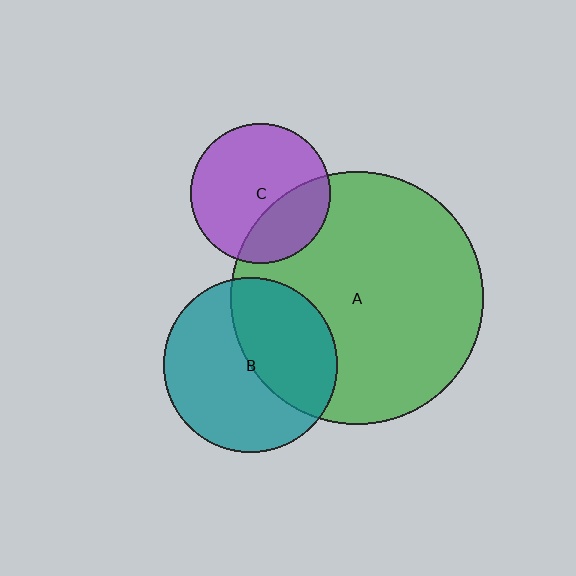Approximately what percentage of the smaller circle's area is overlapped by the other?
Approximately 30%.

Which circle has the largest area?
Circle A (green).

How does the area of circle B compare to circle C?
Approximately 1.5 times.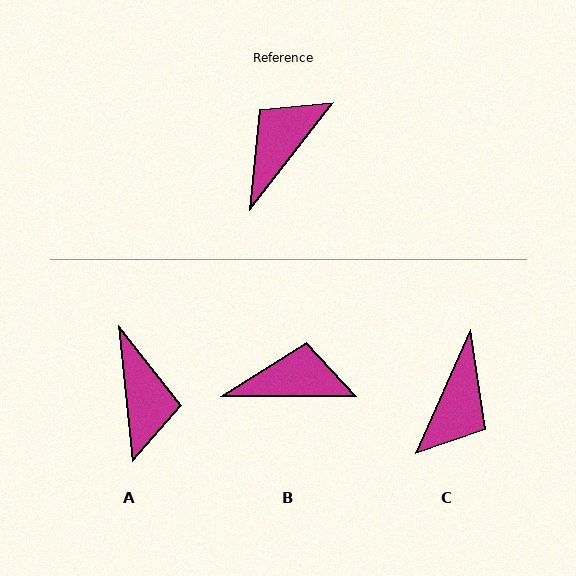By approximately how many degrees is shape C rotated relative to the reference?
Approximately 166 degrees clockwise.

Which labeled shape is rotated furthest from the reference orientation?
C, about 166 degrees away.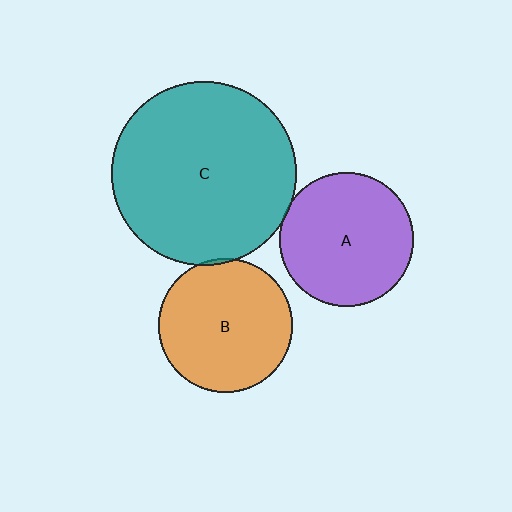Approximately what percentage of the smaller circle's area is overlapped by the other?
Approximately 5%.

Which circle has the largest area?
Circle C (teal).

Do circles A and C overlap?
Yes.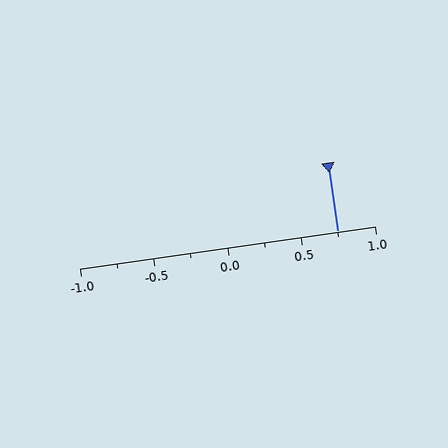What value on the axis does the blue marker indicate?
The marker indicates approximately 0.75.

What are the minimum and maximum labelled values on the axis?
The axis runs from -1.0 to 1.0.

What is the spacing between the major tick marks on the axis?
The major ticks are spaced 0.5 apart.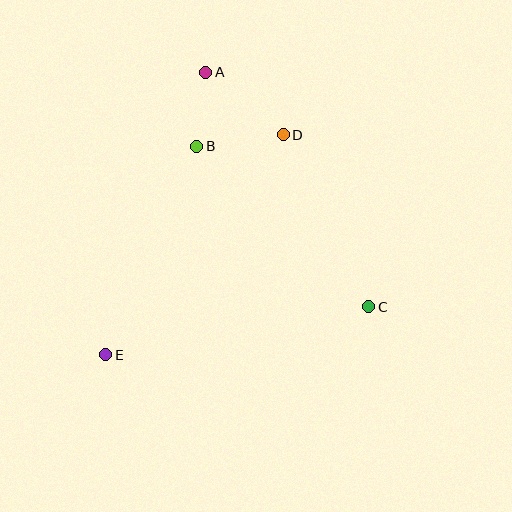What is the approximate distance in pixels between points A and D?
The distance between A and D is approximately 100 pixels.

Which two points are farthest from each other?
Points A and E are farthest from each other.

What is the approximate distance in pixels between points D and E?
The distance between D and E is approximately 282 pixels.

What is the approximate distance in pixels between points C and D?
The distance between C and D is approximately 192 pixels.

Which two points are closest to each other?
Points A and B are closest to each other.